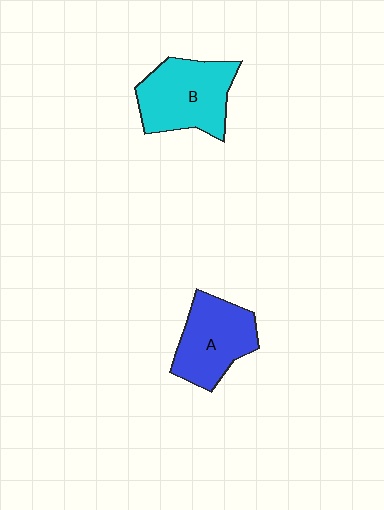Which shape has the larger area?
Shape B (cyan).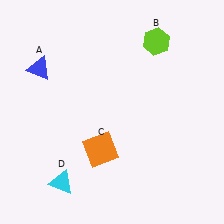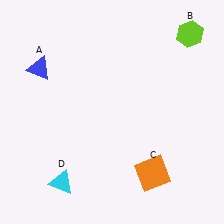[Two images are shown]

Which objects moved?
The objects that moved are: the lime hexagon (B), the orange square (C).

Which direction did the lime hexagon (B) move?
The lime hexagon (B) moved right.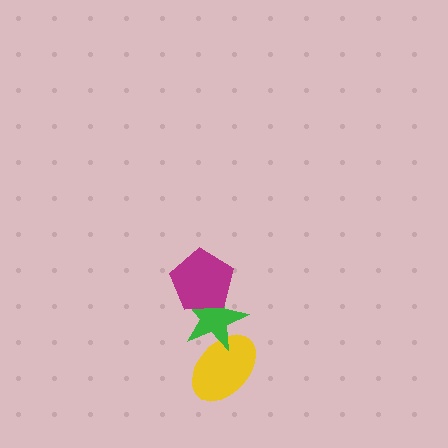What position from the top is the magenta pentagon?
The magenta pentagon is 1st from the top.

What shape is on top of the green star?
The magenta pentagon is on top of the green star.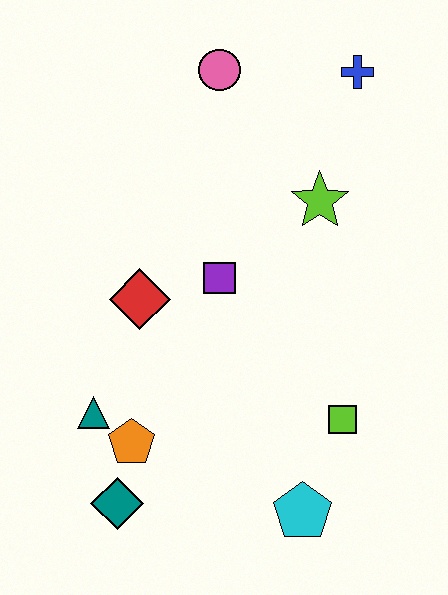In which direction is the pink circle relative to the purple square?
The pink circle is above the purple square.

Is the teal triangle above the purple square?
No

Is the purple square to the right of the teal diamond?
Yes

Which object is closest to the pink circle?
The blue cross is closest to the pink circle.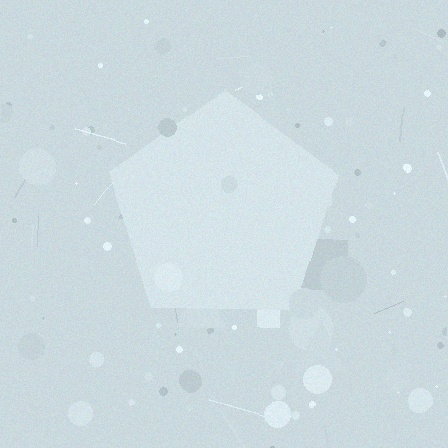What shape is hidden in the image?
A pentagon is hidden in the image.